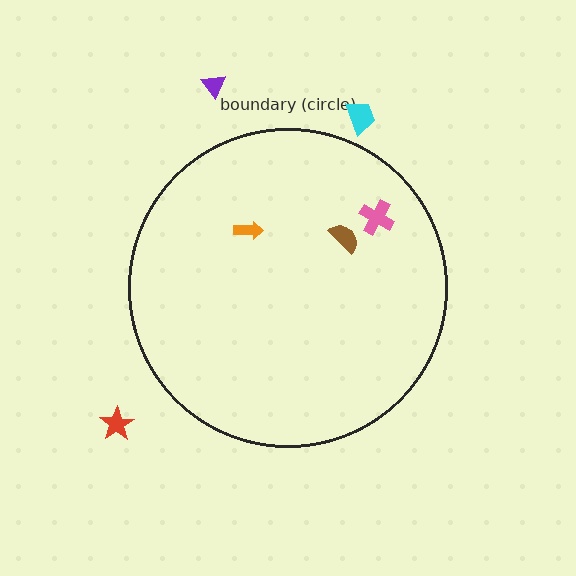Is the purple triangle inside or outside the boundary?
Outside.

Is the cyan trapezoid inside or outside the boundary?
Outside.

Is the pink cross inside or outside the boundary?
Inside.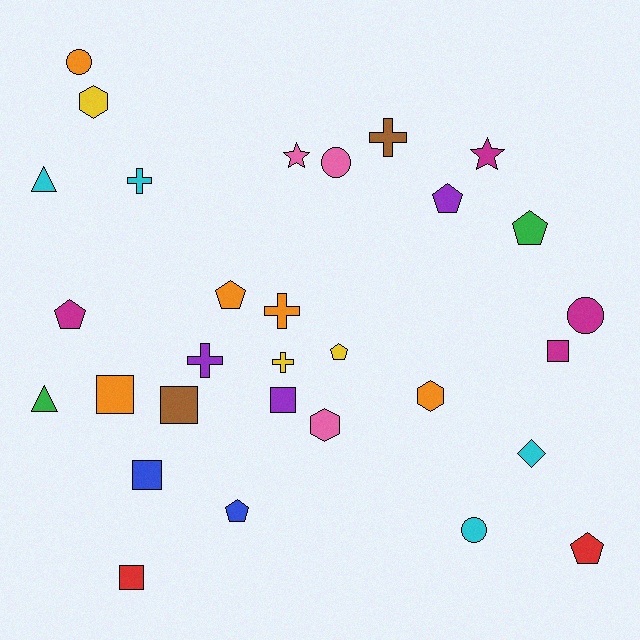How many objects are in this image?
There are 30 objects.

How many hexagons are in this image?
There are 3 hexagons.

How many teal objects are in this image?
There are no teal objects.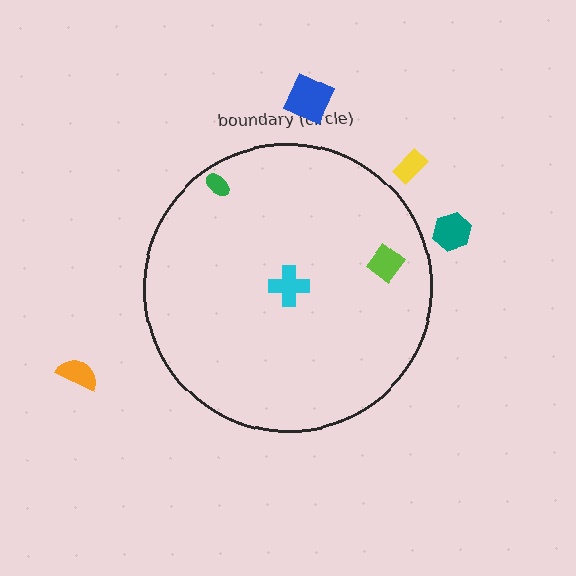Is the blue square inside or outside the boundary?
Outside.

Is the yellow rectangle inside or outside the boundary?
Outside.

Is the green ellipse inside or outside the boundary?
Inside.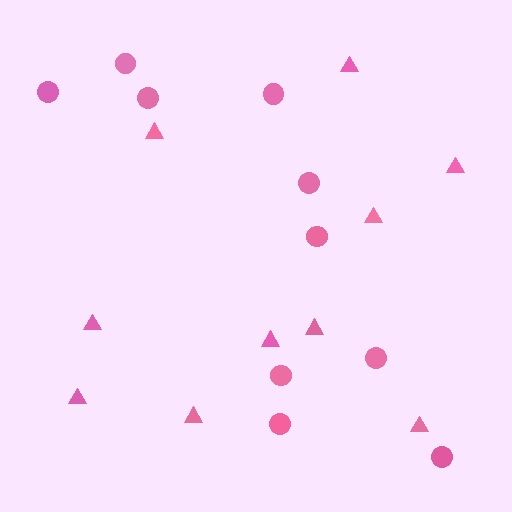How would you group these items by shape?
There are 2 groups: one group of triangles (10) and one group of circles (10).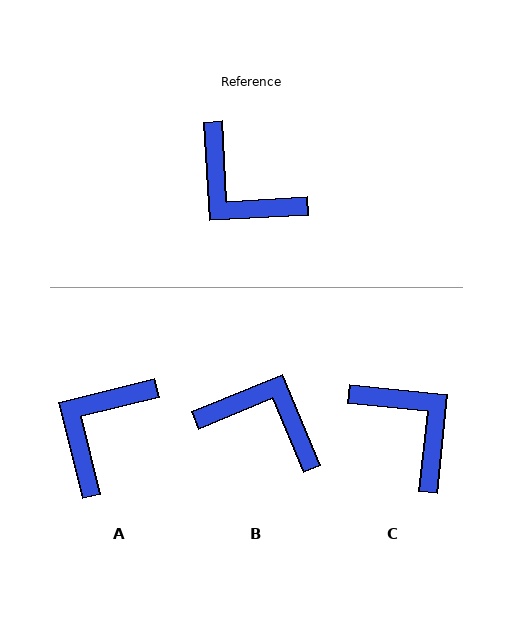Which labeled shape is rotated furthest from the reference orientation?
C, about 171 degrees away.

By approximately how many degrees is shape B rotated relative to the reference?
Approximately 161 degrees clockwise.